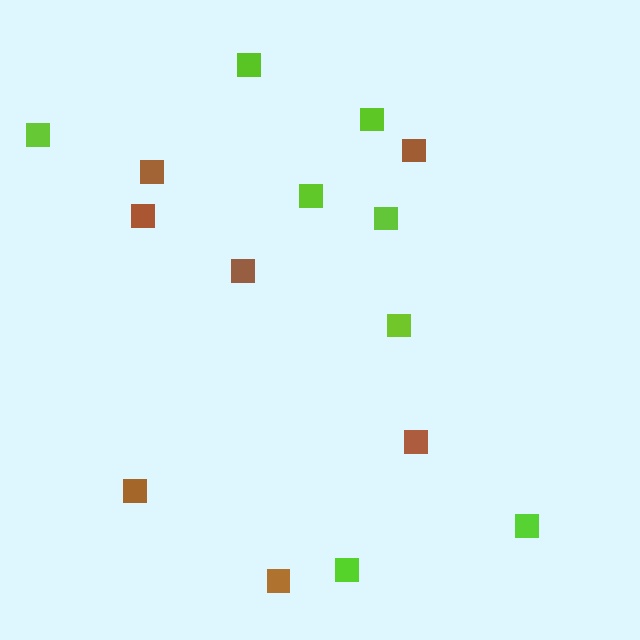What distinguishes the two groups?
There are 2 groups: one group of lime squares (8) and one group of brown squares (7).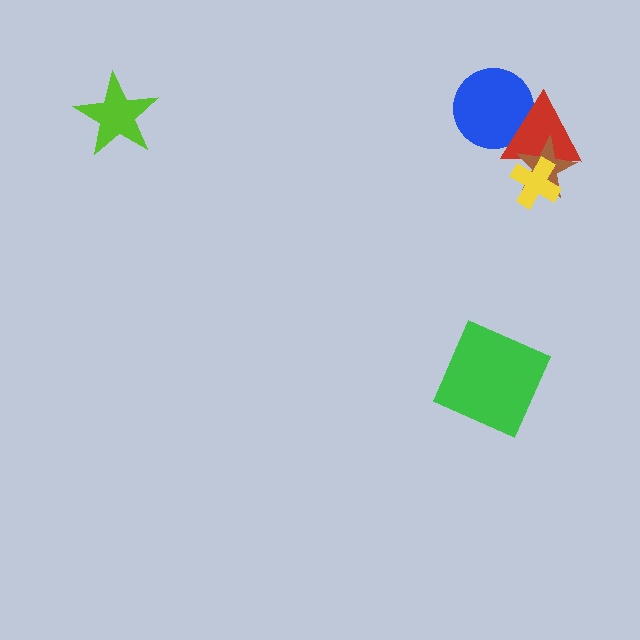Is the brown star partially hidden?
Yes, it is partially covered by another shape.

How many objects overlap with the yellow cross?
2 objects overlap with the yellow cross.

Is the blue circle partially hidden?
Yes, it is partially covered by another shape.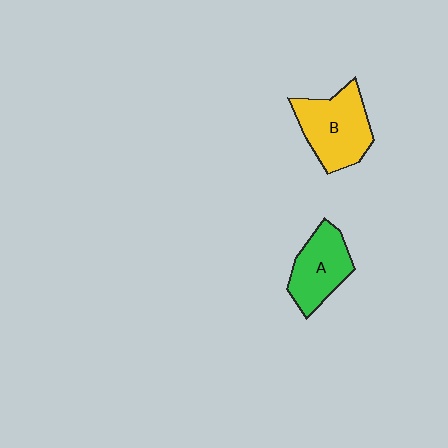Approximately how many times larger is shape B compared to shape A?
Approximately 1.2 times.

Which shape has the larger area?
Shape B (yellow).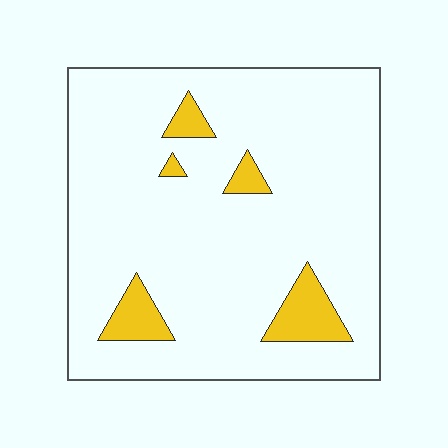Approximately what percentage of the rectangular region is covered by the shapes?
Approximately 10%.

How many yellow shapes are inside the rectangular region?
5.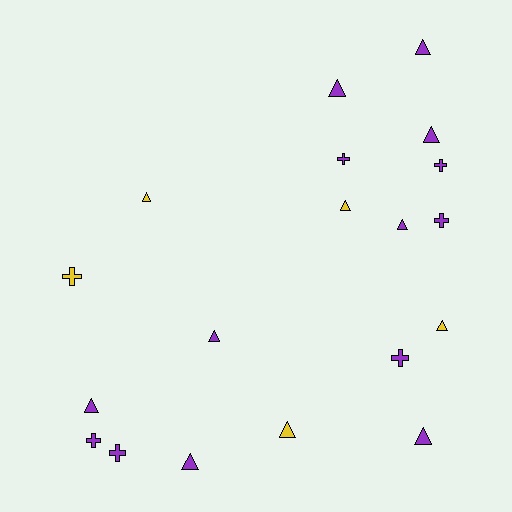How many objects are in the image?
There are 19 objects.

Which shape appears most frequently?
Triangle, with 12 objects.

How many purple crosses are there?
There are 6 purple crosses.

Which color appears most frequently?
Purple, with 14 objects.